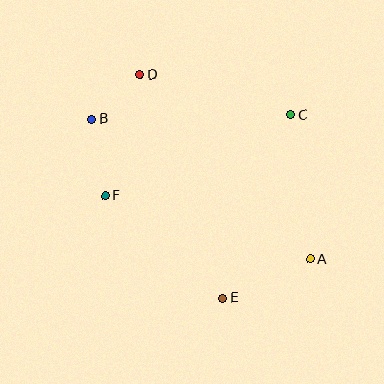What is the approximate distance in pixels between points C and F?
The distance between C and F is approximately 202 pixels.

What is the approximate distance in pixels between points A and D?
The distance between A and D is approximately 251 pixels.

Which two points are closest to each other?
Points B and D are closest to each other.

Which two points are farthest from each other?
Points A and B are farthest from each other.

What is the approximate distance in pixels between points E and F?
The distance between E and F is approximately 156 pixels.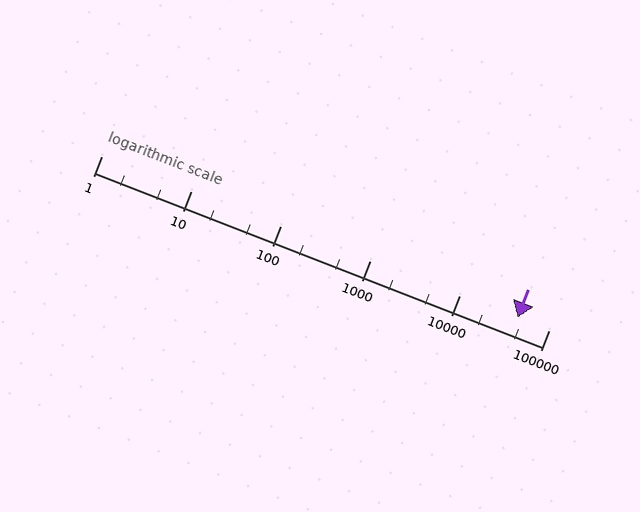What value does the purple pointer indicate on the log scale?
The pointer indicates approximately 45000.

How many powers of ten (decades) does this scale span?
The scale spans 5 decades, from 1 to 100000.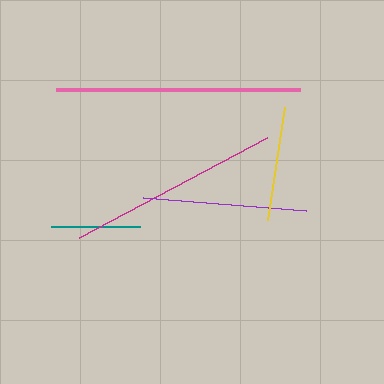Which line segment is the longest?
The pink line is the longest at approximately 244 pixels.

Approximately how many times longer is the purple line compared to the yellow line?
The purple line is approximately 1.4 times the length of the yellow line.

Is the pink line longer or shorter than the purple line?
The pink line is longer than the purple line.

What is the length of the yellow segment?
The yellow segment is approximately 113 pixels long.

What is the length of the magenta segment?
The magenta segment is approximately 213 pixels long.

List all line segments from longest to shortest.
From longest to shortest: pink, magenta, purple, yellow, teal.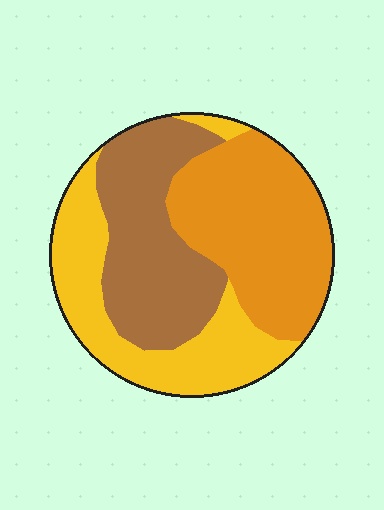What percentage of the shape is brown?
Brown takes up about one third (1/3) of the shape.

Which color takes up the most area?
Orange, at roughly 35%.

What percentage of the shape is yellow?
Yellow takes up about one third (1/3) of the shape.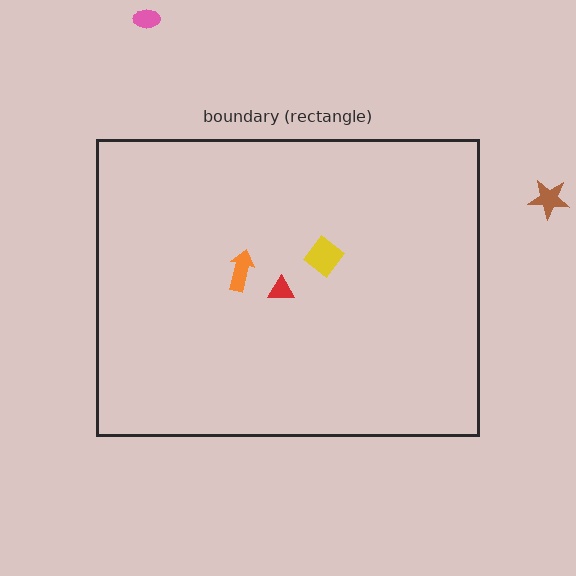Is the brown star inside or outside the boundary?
Outside.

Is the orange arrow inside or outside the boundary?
Inside.